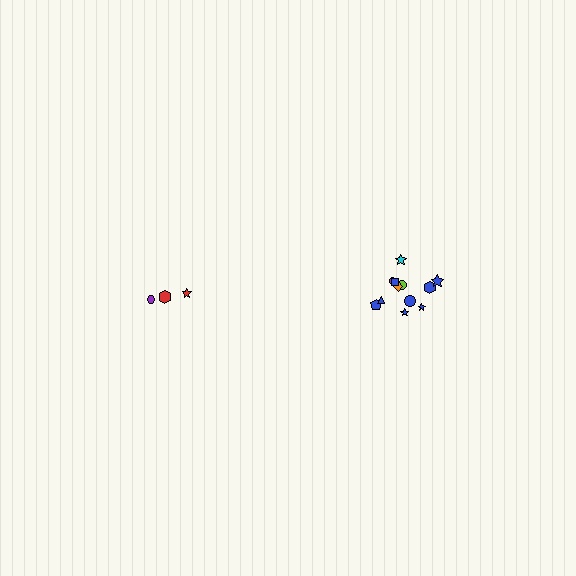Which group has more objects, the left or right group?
The right group.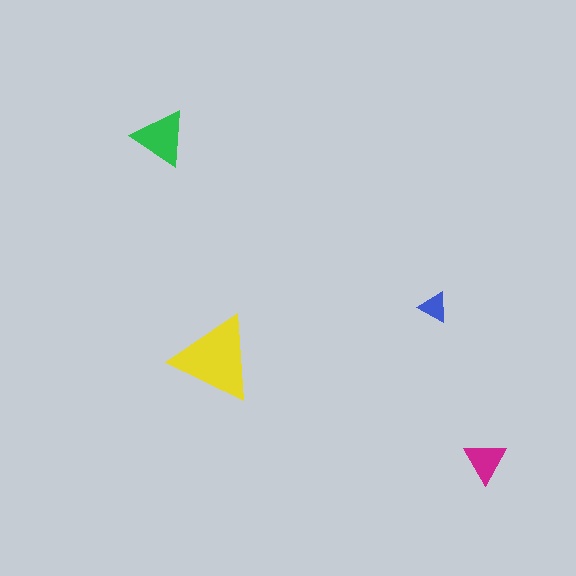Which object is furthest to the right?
The magenta triangle is rightmost.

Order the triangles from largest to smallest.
the yellow one, the green one, the magenta one, the blue one.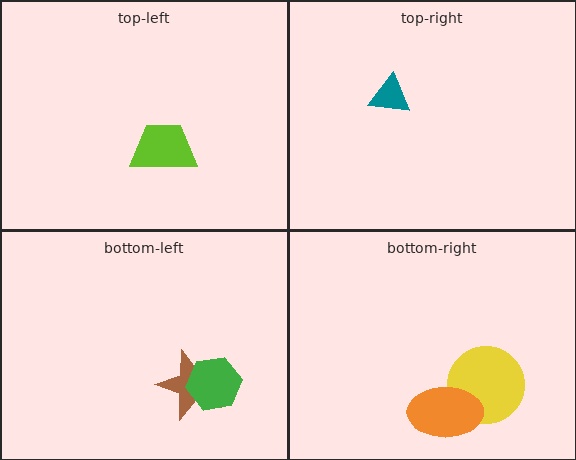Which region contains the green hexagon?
The bottom-left region.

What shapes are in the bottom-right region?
The yellow circle, the orange ellipse.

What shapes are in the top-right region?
The teal triangle.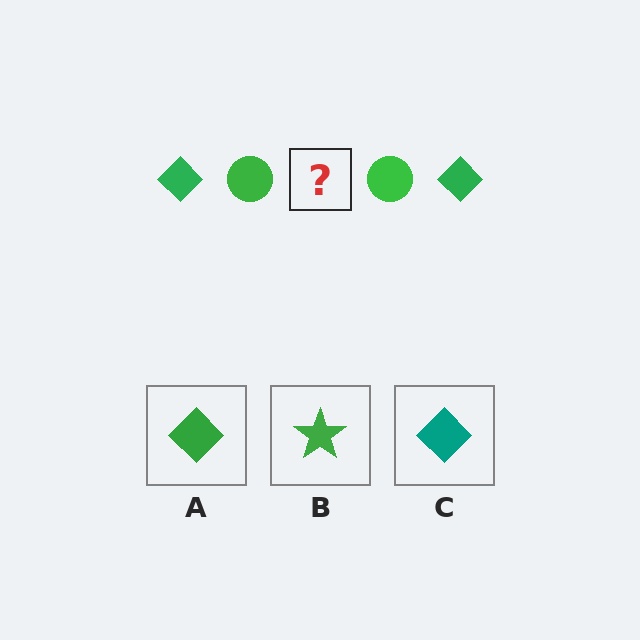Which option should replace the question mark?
Option A.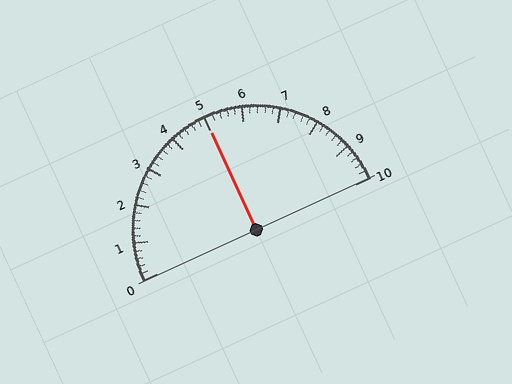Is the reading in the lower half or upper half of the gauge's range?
The reading is in the upper half of the range (0 to 10).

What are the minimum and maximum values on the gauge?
The gauge ranges from 0 to 10.